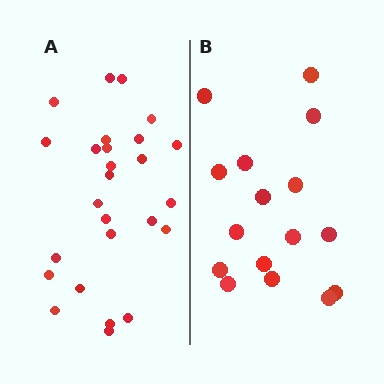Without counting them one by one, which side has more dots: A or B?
Region A (the left region) has more dots.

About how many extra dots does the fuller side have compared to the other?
Region A has roughly 10 or so more dots than region B.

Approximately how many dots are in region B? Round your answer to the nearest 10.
About 20 dots. (The exact count is 16, which rounds to 20.)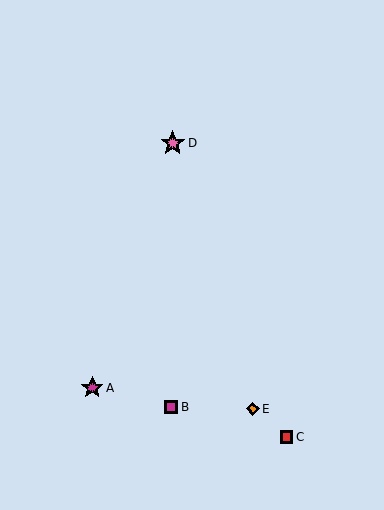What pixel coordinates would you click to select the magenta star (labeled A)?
Click at (92, 388) to select the magenta star A.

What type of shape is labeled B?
Shape B is a magenta square.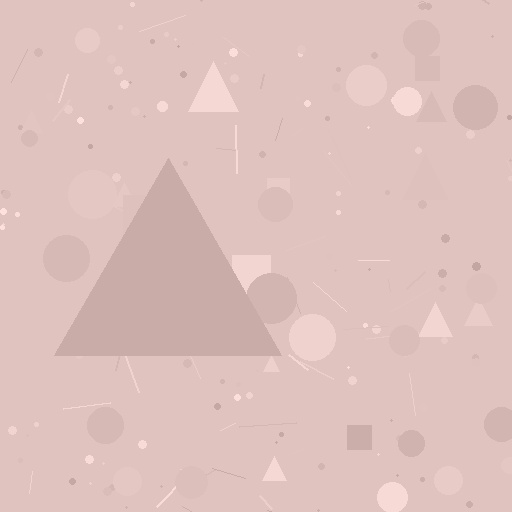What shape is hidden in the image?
A triangle is hidden in the image.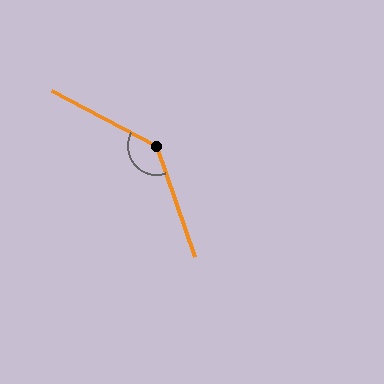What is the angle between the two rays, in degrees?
Approximately 136 degrees.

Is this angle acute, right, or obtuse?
It is obtuse.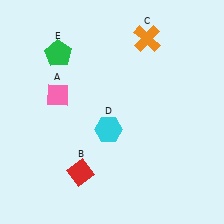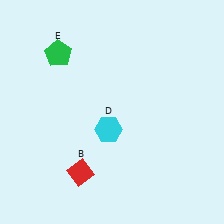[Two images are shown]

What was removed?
The orange cross (C), the pink diamond (A) were removed in Image 2.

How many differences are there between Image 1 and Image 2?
There are 2 differences between the two images.